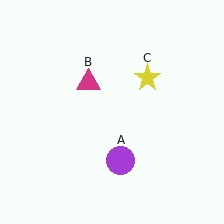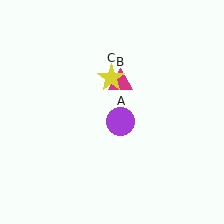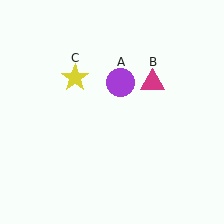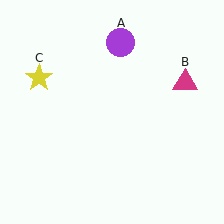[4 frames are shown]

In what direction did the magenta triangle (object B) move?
The magenta triangle (object B) moved right.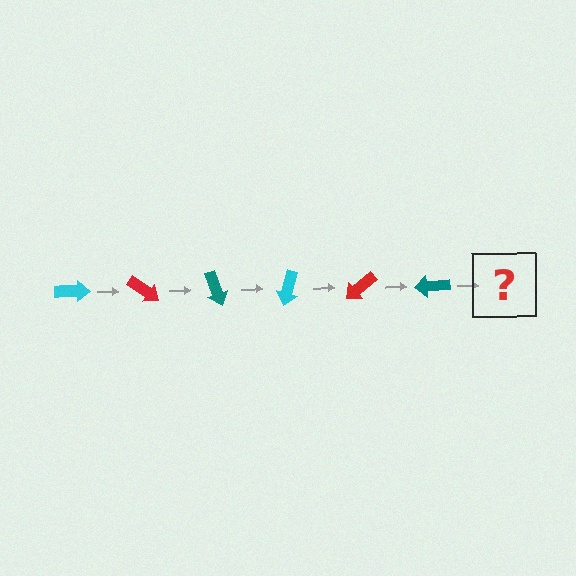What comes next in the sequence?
The next element should be a cyan arrow, rotated 210 degrees from the start.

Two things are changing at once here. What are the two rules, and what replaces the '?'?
The two rules are that it rotates 35 degrees each step and the color cycles through cyan, red, and teal. The '?' should be a cyan arrow, rotated 210 degrees from the start.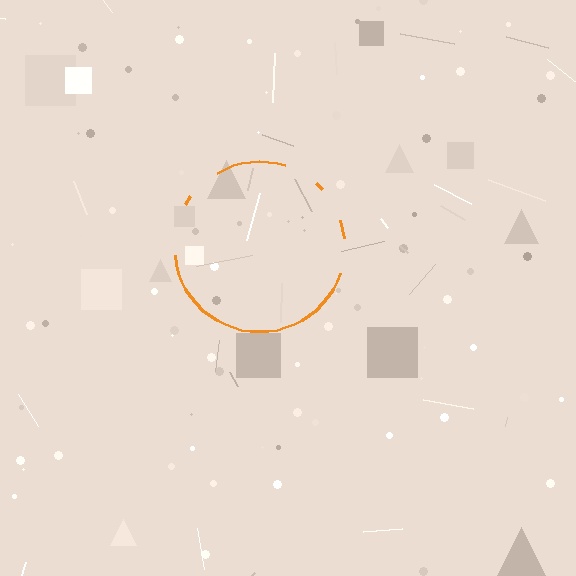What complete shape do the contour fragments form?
The contour fragments form a circle.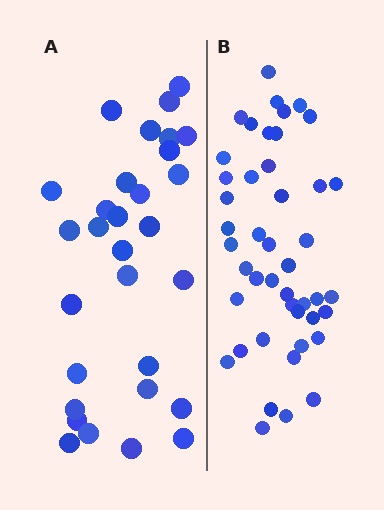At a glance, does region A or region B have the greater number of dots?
Region B (the right region) has more dots.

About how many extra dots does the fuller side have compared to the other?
Region B has approximately 15 more dots than region A.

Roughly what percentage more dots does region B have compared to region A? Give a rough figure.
About 50% more.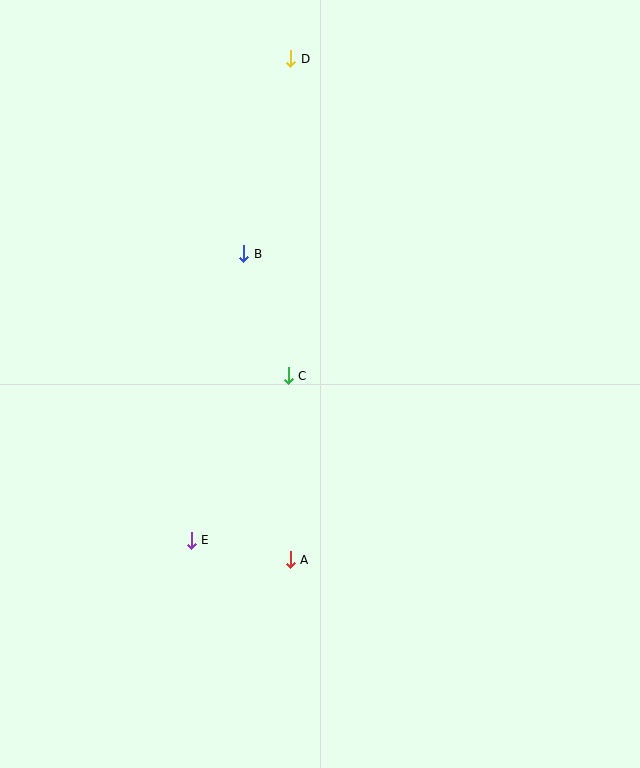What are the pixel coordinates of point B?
Point B is at (244, 254).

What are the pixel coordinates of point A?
Point A is at (290, 560).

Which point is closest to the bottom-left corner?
Point E is closest to the bottom-left corner.